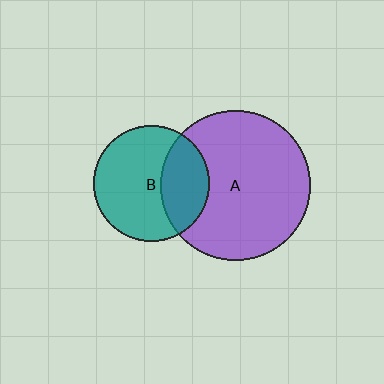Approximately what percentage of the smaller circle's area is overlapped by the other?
Approximately 35%.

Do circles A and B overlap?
Yes.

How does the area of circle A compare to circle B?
Approximately 1.7 times.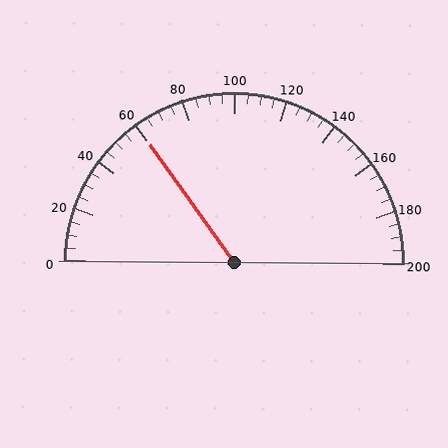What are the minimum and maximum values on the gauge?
The gauge ranges from 0 to 200.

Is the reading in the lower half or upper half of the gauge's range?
The reading is in the lower half of the range (0 to 200).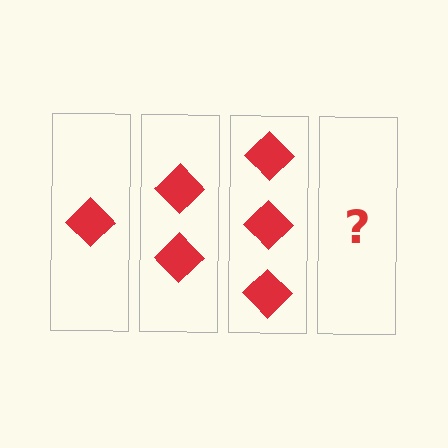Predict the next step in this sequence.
The next step is 4 diamonds.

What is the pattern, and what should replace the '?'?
The pattern is that each step adds one more diamond. The '?' should be 4 diamonds.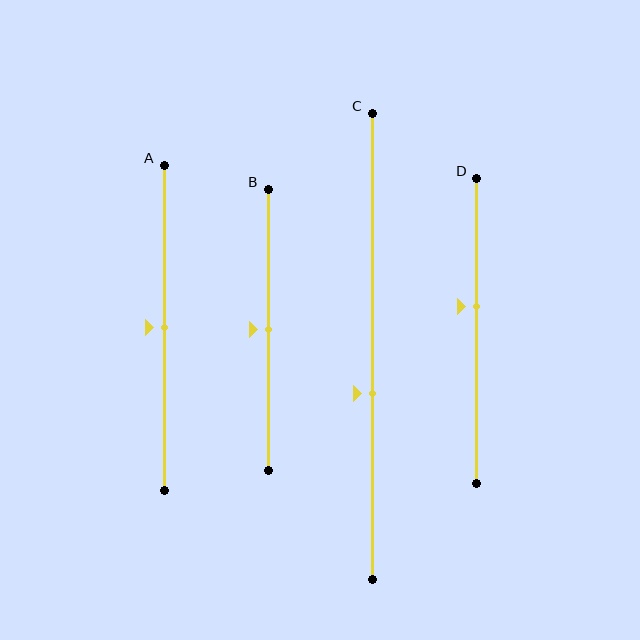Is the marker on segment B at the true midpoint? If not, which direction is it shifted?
Yes, the marker on segment B is at the true midpoint.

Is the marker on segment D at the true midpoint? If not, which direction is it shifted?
No, the marker on segment D is shifted upward by about 8% of the segment length.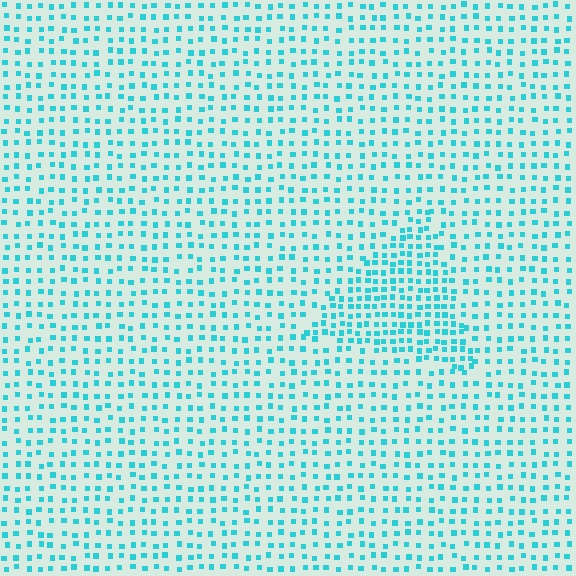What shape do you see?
I see a triangle.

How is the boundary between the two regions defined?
The boundary is defined by a change in element density (approximately 1.8x ratio). All elements are the same color, size, and shape.